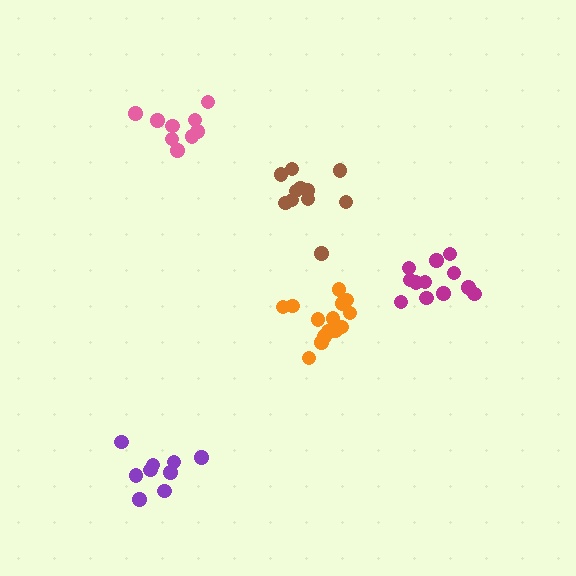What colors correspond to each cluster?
The clusters are colored: orange, brown, pink, magenta, purple.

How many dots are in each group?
Group 1: 14 dots, Group 2: 11 dots, Group 3: 9 dots, Group 4: 12 dots, Group 5: 9 dots (55 total).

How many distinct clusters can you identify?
There are 5 distinct clusters.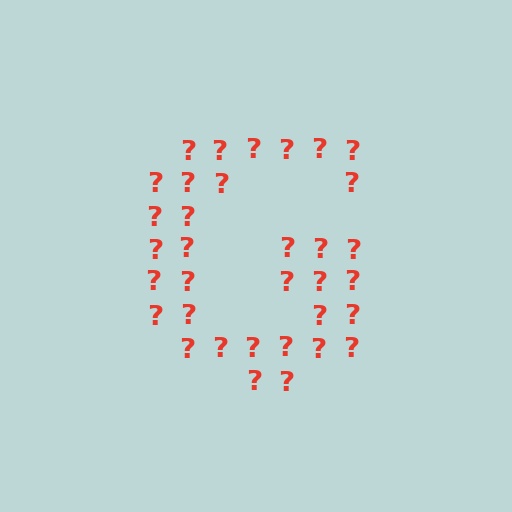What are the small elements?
The small elements are question marks.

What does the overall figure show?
The overall figure shows the letter G.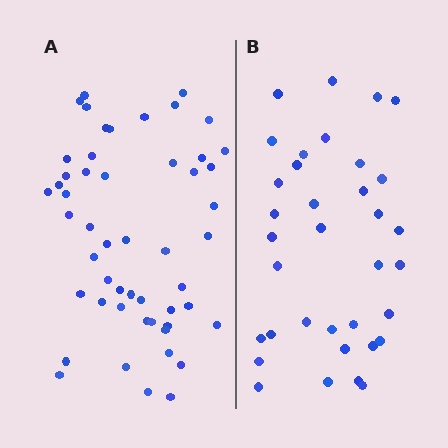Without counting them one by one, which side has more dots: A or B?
Region A (the left region) has more dots.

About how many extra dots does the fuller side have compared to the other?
Region A has approximately 15 more dots than region B.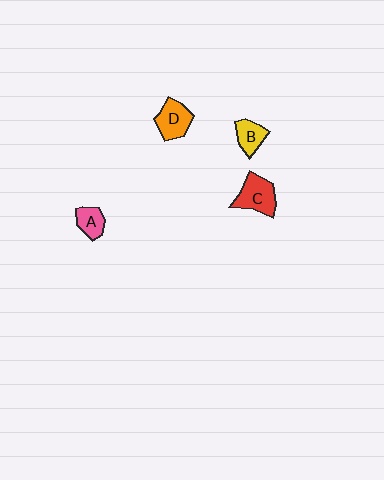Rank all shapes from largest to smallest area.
From largest to smallest: C (red), D (orange), B (yellow), A (pink).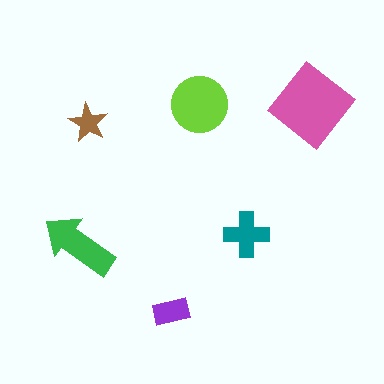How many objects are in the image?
There are 6 objects in the image.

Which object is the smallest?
The brown star.